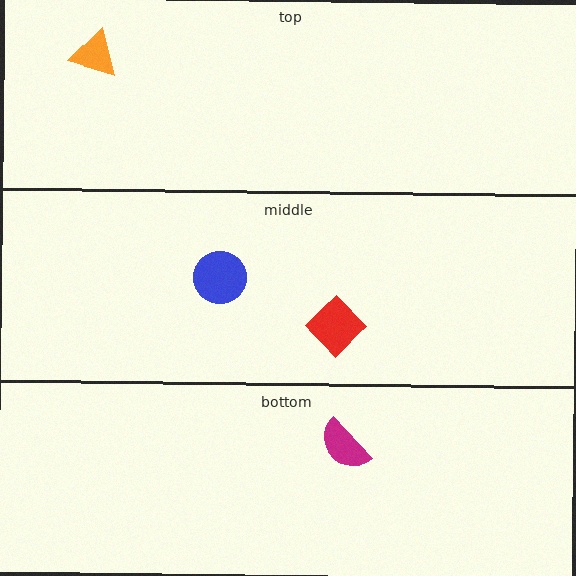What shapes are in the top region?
The orange triangle.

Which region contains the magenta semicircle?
The bottom region.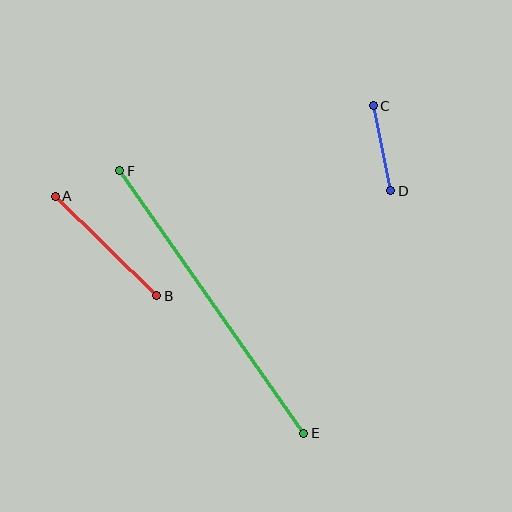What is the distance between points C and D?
The distance is approximately 86 pixels.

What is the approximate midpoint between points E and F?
The midpoint is at approximately (212, 302) pixels.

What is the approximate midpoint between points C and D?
The midpoint is at approximately (382, 148) pixels.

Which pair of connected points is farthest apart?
Points E and F are farthest apart.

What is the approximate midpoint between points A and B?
The midpoint is at approximately (106, 246) pixels.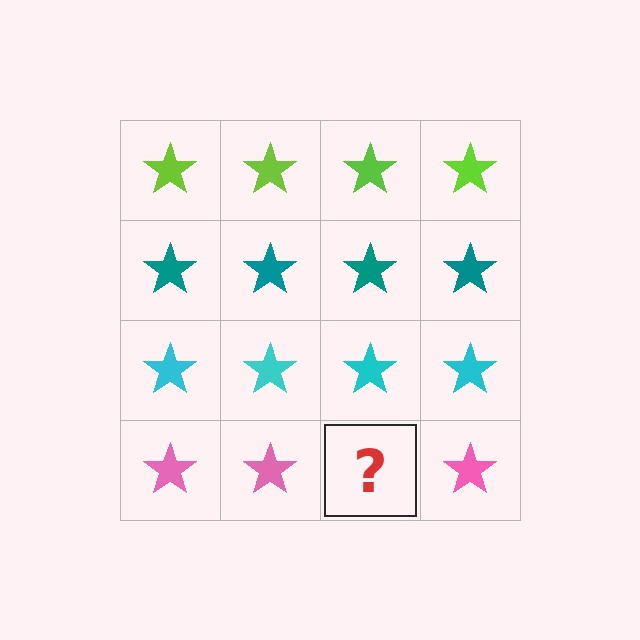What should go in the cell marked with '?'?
The missing cell should contain a pink star.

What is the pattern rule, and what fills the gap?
The rule is that each row has a consistent color. The gap should be filled with a pink star.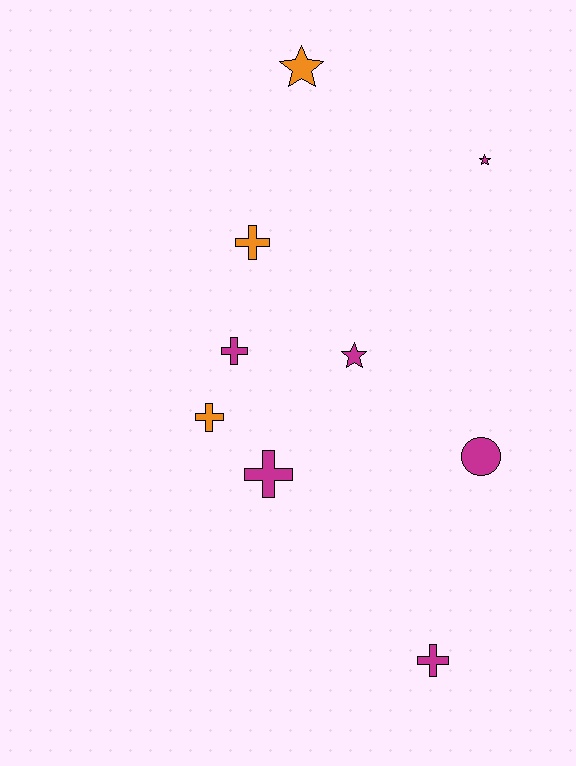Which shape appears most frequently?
Cross, with 5 objects.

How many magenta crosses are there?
There are 3 magenta crosses.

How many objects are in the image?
There are 9 objects.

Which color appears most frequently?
Magenta, with 6 objects.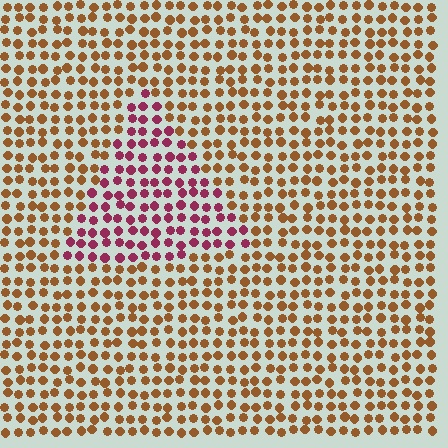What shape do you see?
I see a triangle.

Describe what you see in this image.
The image is filled with small brown elements in a uniform arrangement. A triangle-shaped region is visible where the elements are tinted to a slightly different hue, forming a subtle color boundary.